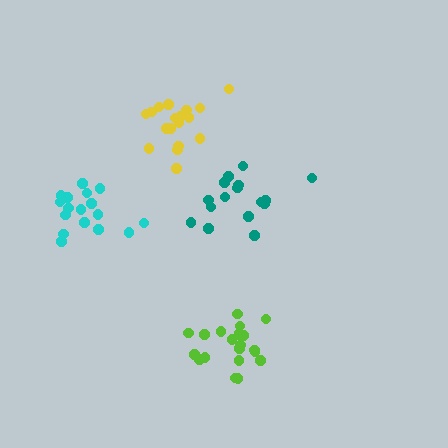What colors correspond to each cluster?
The clusters are colored: cyan, yellow, teal, lime.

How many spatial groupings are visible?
There are 4 spatial groupings.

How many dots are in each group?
Group 1: 18 dots, Group 2: 18 dots, Group 3: 16 dots, Group 4: 21 dots (73 total).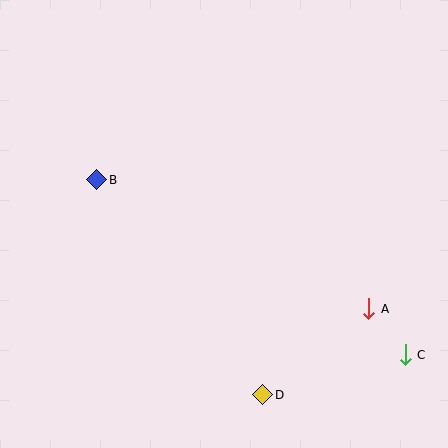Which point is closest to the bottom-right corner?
Point C is closest to the bottom-right corner.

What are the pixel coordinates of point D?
Point D is at (263, 395).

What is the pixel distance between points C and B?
The distance between C and B is 355 pixels.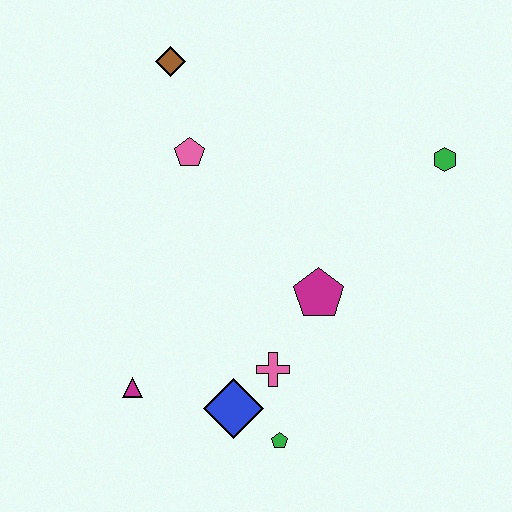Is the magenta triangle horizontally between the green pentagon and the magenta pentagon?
No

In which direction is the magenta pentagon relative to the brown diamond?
The magenta pentagon is below the brown diamond.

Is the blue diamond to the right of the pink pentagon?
Yes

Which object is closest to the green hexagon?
The magenta pentagon is closest to the green hexagon.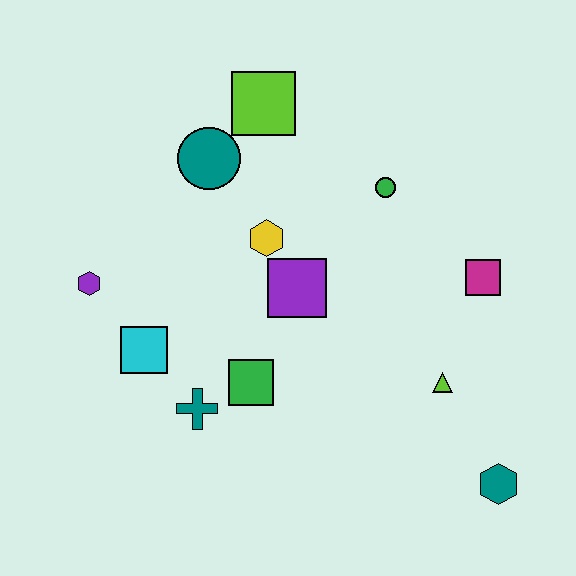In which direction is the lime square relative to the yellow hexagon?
The lime square is above the yellow hexagon.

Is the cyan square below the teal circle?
Yes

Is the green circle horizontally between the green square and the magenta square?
Yes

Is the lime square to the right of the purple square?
No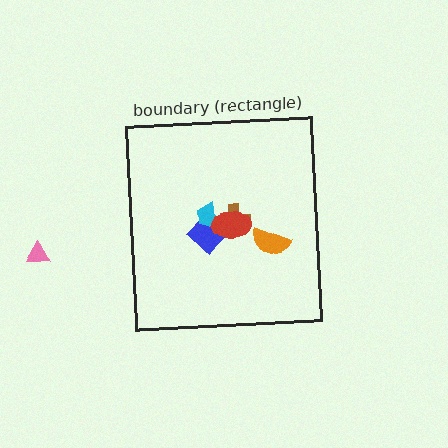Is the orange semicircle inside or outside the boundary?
Inside.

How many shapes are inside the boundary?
5 inside, 1 outside.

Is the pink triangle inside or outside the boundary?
Outside.